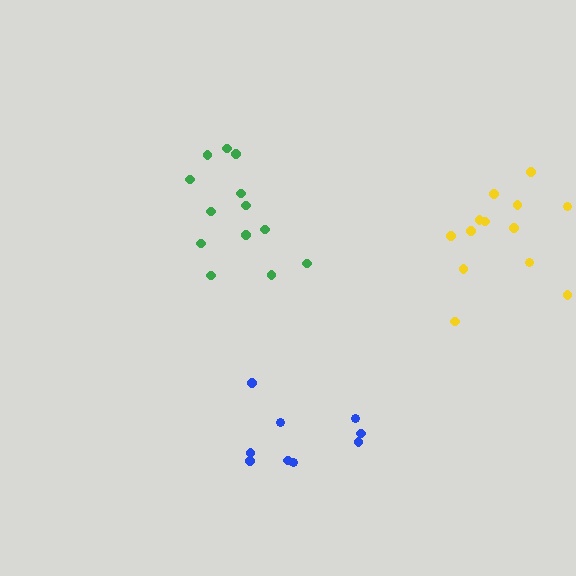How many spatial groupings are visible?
There are 3 spatial groupings.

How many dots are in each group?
Group 1: 13 dots, Group 2: 9 dots, Group 3: 13 dots (35 total).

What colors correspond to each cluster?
The clusters are colored: green, blue, yellow.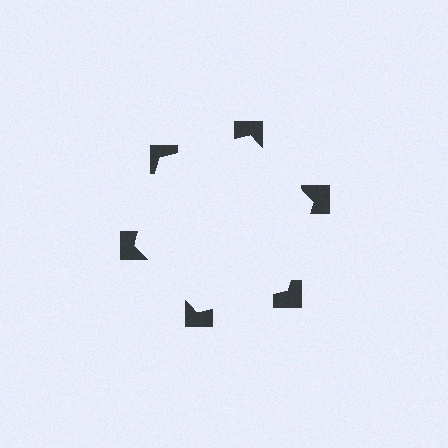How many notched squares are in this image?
There are 6 — one at each vertex of the illusory hexagon.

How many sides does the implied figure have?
6 sides.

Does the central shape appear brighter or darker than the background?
It typically appears slightly brighter than the background, even though no actual brightness change is drawn.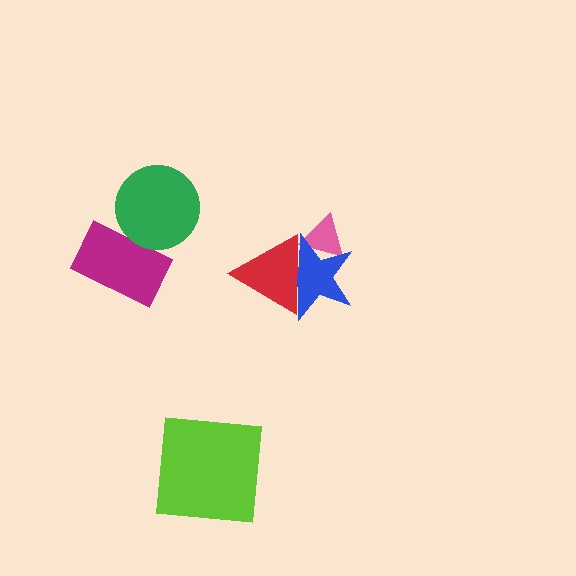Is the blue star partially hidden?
Yes, it is partially covered by another shape.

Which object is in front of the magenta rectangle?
The green circle is in front of the magenta rectangle.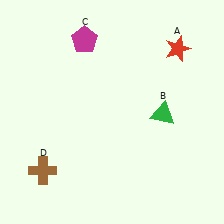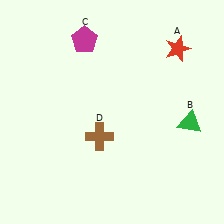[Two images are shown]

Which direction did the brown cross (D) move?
The brown cross (D) moved right.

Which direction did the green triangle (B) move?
The green triangle (B) moved right.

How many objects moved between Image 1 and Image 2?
2 objects moved between the two images.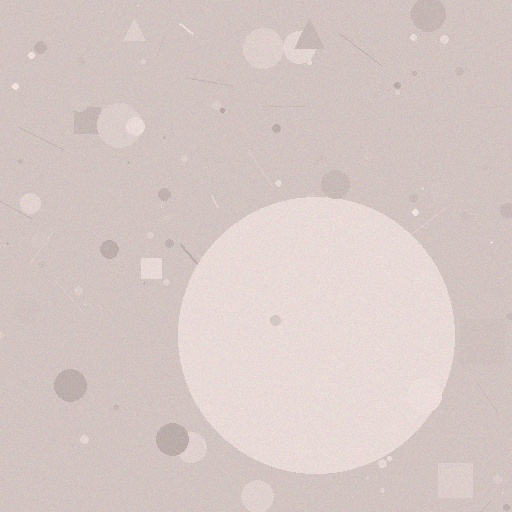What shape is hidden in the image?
A circle is hidden in the image.